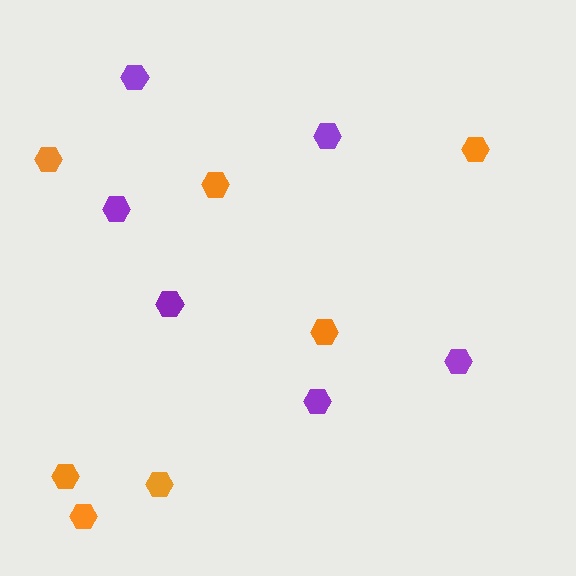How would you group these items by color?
There are 2 groups: one group of purple hexagons (6) and one group of orange hexagons (7).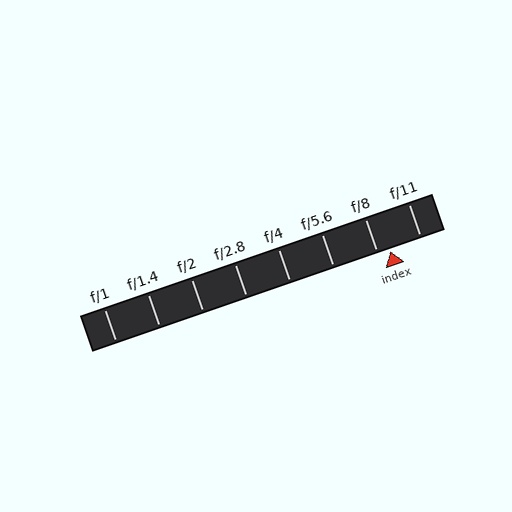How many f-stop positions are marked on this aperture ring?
There are 8 f-stop positions marked.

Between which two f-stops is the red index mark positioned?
The index mark is between f/8 and f/11.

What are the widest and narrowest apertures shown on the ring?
The widest aperture shown is f/1 and the narrowest is f/11.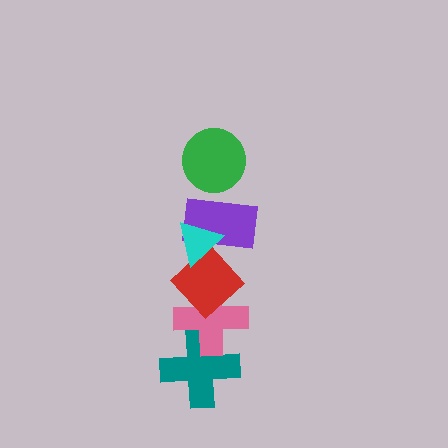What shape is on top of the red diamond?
The purple rectangle is on top of the red diamond.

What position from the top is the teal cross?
The teal cross is 6th from the top.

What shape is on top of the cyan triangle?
The green circle is on top of the cyan triangle.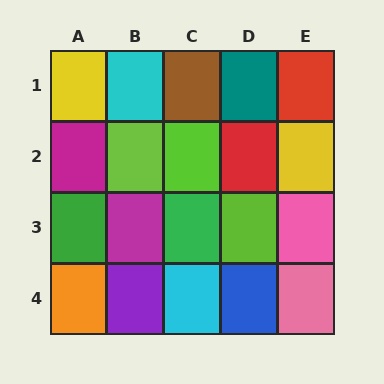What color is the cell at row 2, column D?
Red.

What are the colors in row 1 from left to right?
Yellow, cyan, brown, teal, red.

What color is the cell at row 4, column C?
Cyan.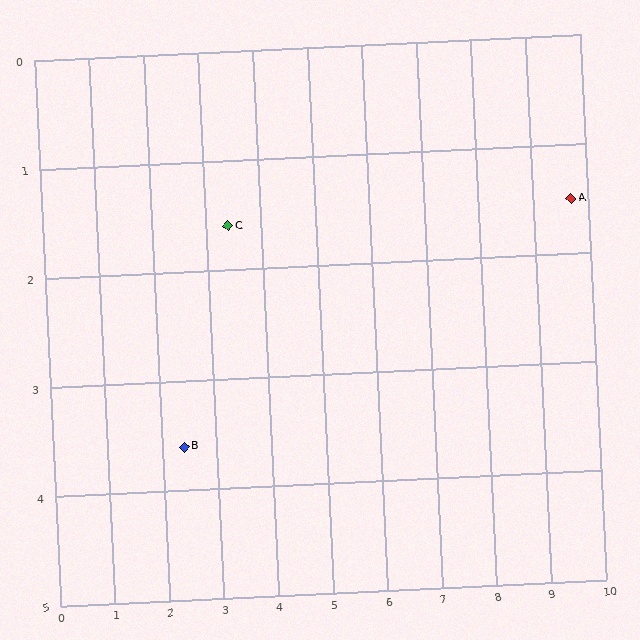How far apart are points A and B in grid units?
Points A and B are about 7.6 grid units apart.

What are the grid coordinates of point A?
Point A is at approximately (9.7, 1.5).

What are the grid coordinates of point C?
Point C is at approximately (3.4, 1.6).